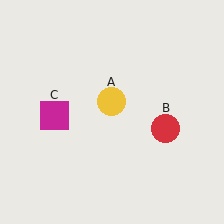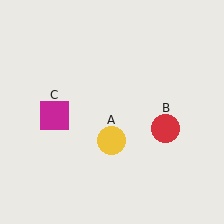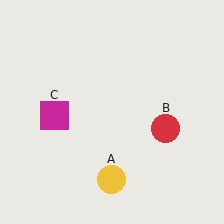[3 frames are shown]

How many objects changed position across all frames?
1 object changed position: yellow circle (object A).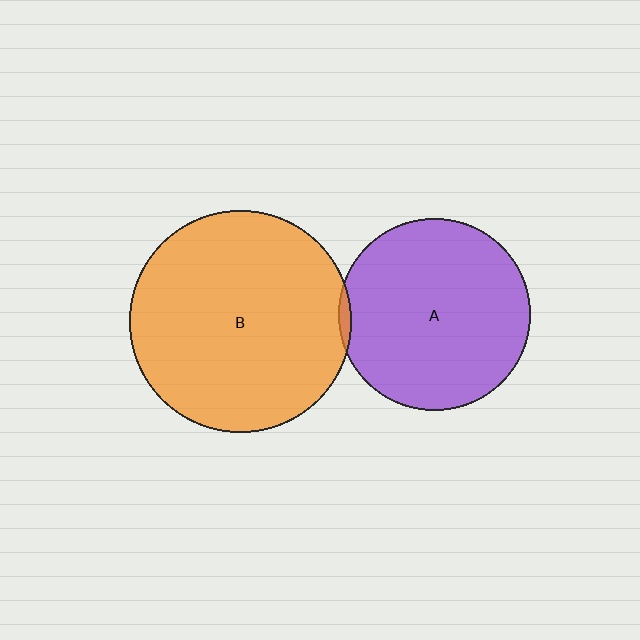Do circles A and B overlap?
Yes.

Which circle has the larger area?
Circle B (orange).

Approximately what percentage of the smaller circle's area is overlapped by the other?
Approximately 5%.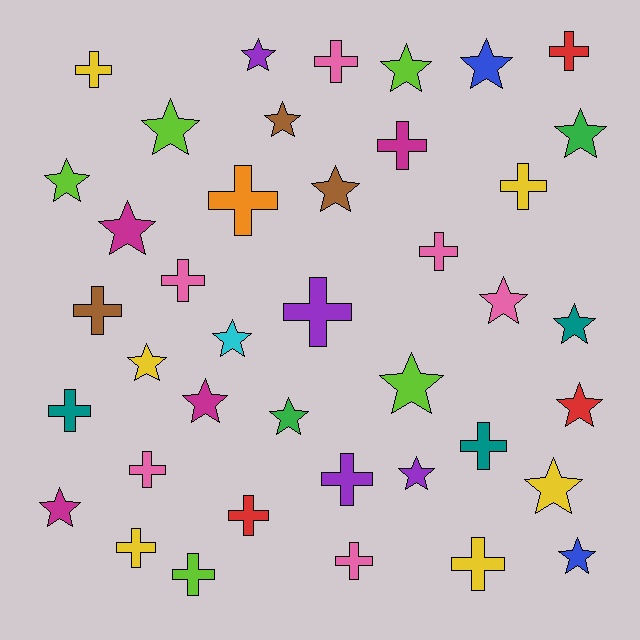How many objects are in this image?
There are 40 objects.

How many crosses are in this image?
There are 19 crosses.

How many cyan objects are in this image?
There is 1 cyan object.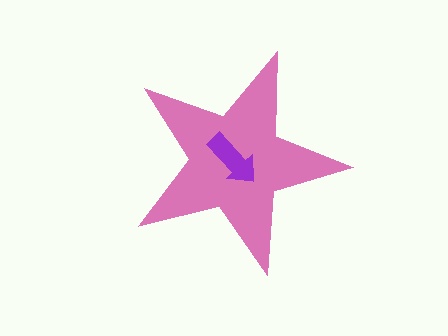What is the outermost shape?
The pink star.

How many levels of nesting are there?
2.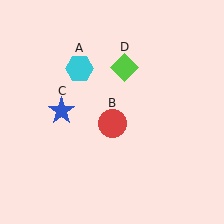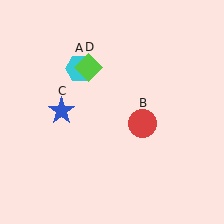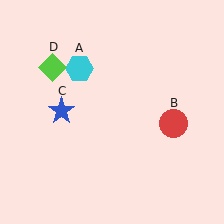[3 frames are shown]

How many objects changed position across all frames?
2 objects changed position: red circle (object B), lime diamond (object D).